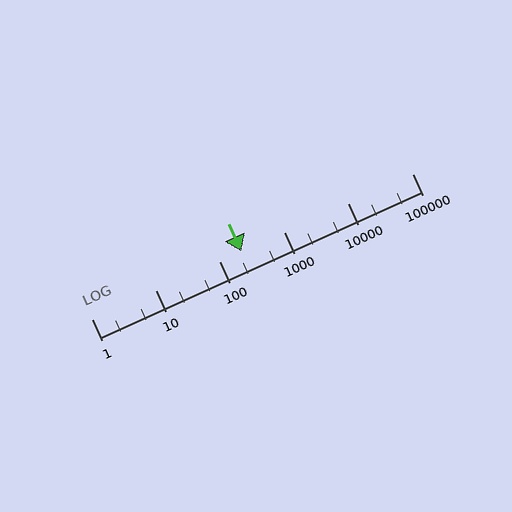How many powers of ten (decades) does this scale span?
The scale spans 5 decades, from 1 to 100000.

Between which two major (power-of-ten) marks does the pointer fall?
The pointer is between 100 and 1000.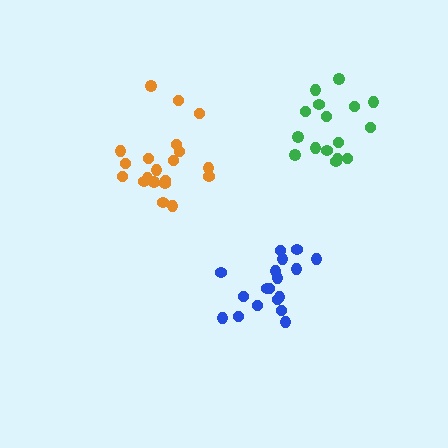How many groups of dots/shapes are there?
There are 3 groups.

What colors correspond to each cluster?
The clusters are colored: blue, green, orange.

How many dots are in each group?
Group 1: 18 dots, Group 2: 16 dots, Group 3: 20 dots (54 total).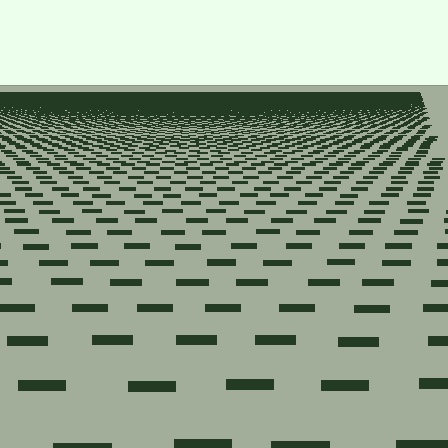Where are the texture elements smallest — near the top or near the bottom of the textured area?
Near the top.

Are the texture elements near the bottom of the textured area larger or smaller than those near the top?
Larger. Near the bottom, elements are closer to the viewer and appear at a bigger on-screen size.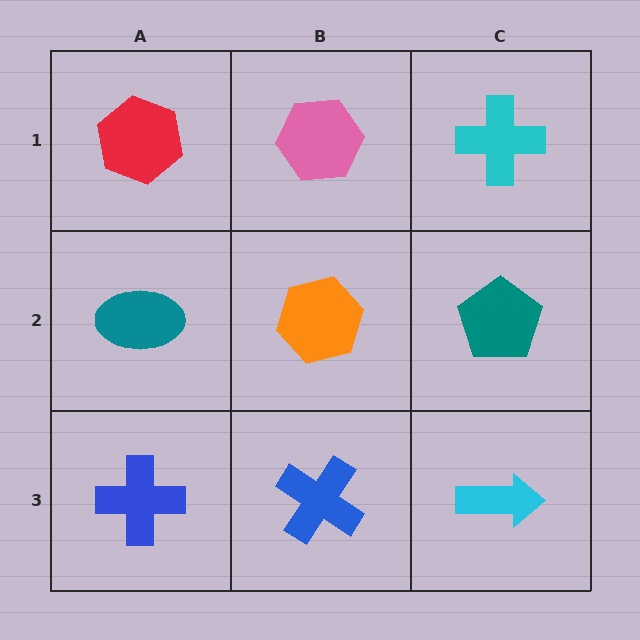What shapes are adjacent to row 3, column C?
A teal pentagon (row 2, column C), a blue cross (row 3, column B).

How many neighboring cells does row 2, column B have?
4.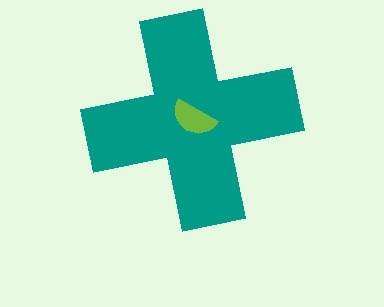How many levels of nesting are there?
2.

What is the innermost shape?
The lime semicircle.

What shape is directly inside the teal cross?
The lime semicircle.